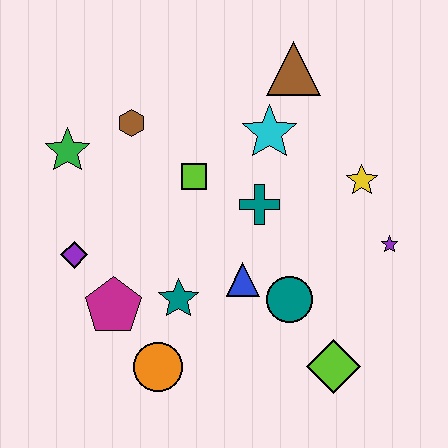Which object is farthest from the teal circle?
The green star is farthest from the teal circle.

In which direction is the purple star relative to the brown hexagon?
The purple star is to the right of the brown hexagon.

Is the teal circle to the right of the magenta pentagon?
Yes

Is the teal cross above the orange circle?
Yes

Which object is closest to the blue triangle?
The teal circle is closest to the blue triangle.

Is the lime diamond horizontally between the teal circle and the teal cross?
No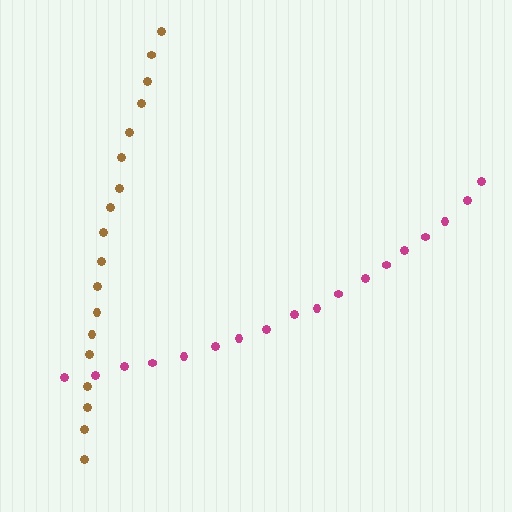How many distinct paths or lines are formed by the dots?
There are 2 distinct paths.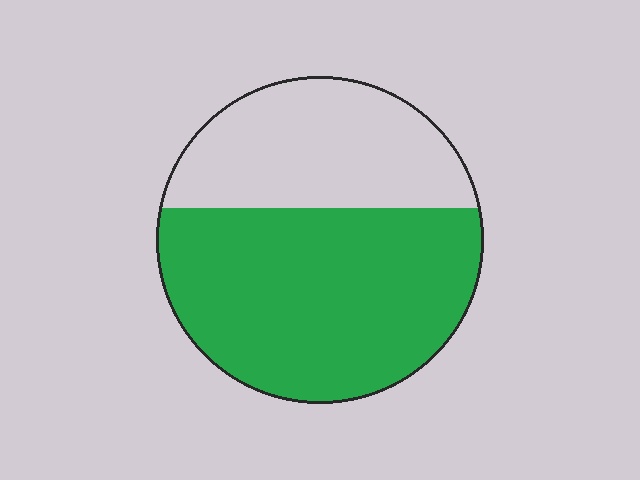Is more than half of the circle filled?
Yes.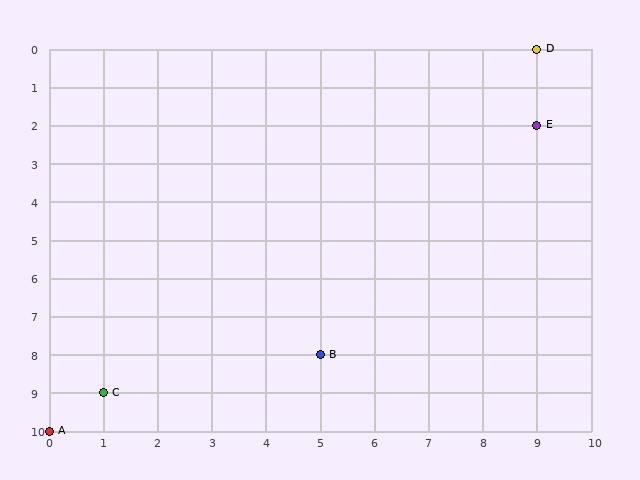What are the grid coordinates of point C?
Point C is at grid coordinates (1, 9).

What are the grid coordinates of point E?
Point E is at grid coordinates (9, 2).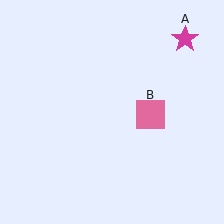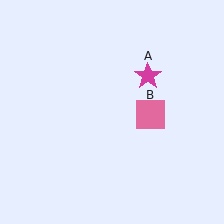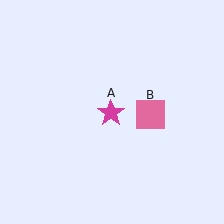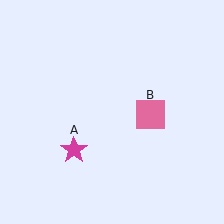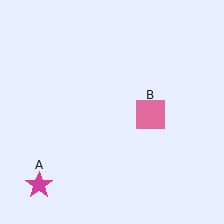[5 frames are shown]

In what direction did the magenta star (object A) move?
The magenta star (object A) moved down and to the left.